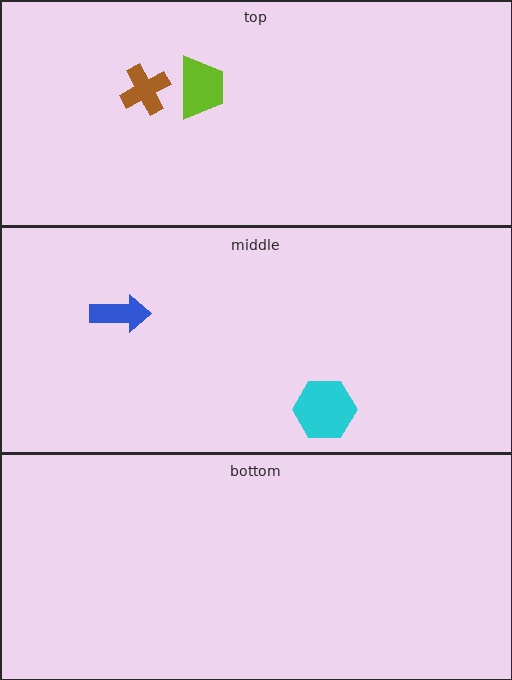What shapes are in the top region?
The lime trapezoid, the brown cross.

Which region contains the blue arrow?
The middle region.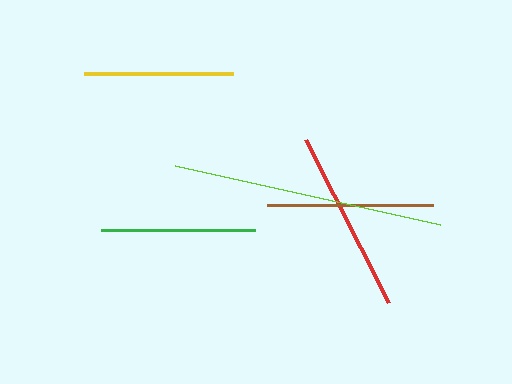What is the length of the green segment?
The green segment is approximately 154 pixels long.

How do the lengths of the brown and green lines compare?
The brown and green lines are approximately the same length.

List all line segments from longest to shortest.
From longest to shortest: lime, red, brown, green, yellow.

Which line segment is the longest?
The lime line is the longest at approximately 272 pixels.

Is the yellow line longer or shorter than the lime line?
The lime line is longer than the yellow line.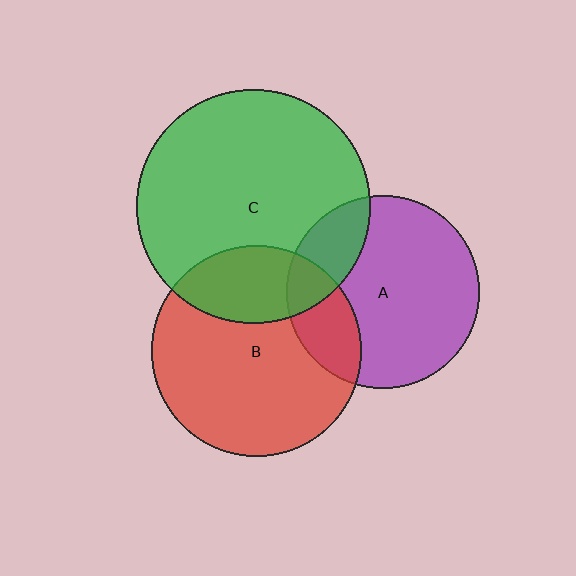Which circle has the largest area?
Circle C (green).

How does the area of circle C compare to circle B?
Approximately 1.2 times.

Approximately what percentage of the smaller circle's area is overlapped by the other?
Approximately 20%.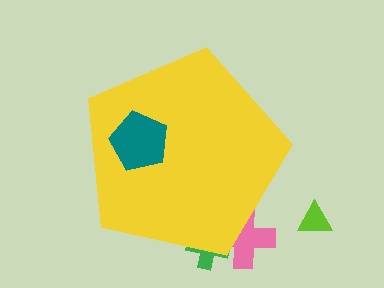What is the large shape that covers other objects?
A yellow pentagon.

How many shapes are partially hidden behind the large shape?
2 shapes are partially hidden.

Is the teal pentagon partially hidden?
No, the teal pentagon is fully visible.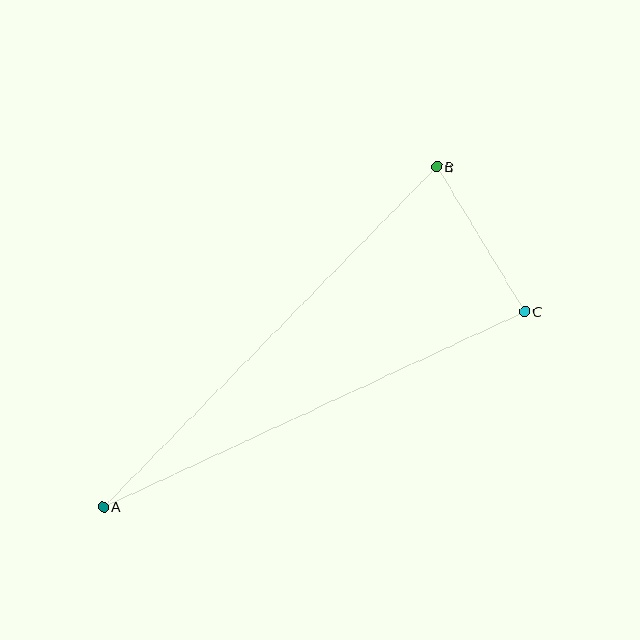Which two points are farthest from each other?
Points A and B are farthest from each other.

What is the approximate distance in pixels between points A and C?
The distance between A and C is approximately 465 pixels.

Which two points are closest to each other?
Points B and C are closest to each other.